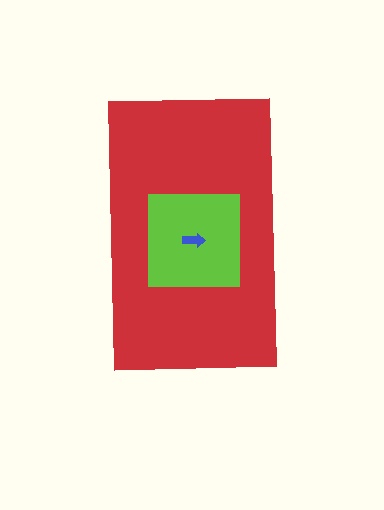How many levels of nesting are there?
3.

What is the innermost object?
The blue arrow.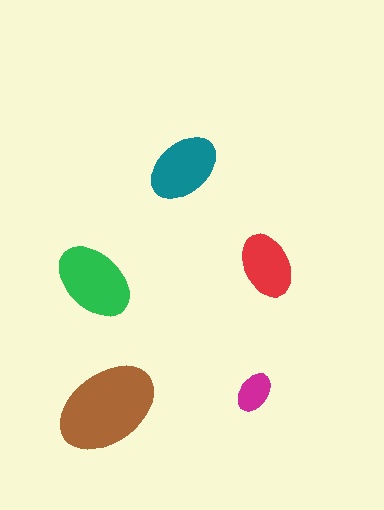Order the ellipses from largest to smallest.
the brown one, the green one, the teal one, the red one, the magenta one.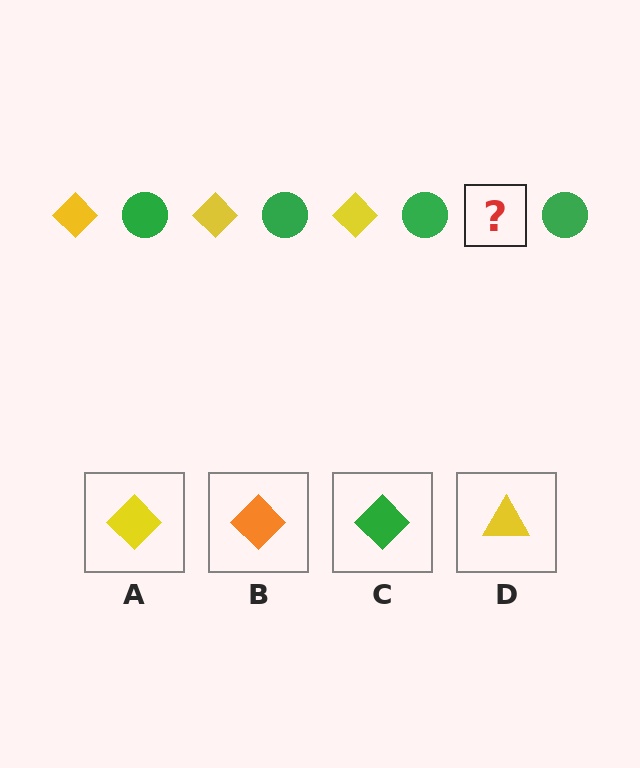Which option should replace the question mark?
Option A.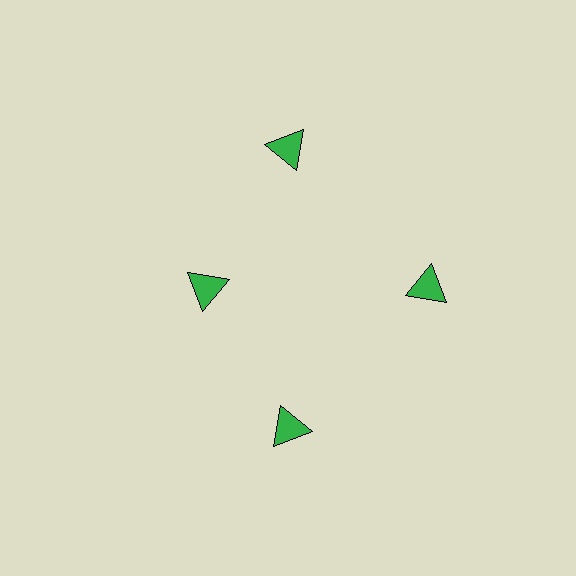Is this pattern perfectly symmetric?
No. The 4 green triangles are arranged in a ring, but one element near the 9 o'clock position is pulled inward toward the center, breaking the 4-fold rotational symmetry.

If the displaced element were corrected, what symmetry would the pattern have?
It would have 4-fold rotational symmetry — the pattern would map onto itself every 90 degrees.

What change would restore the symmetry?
The symmetry would be restored by moving it outward, back onto the ring so that all 4 triangles sit at equal angles and equal distance from the center.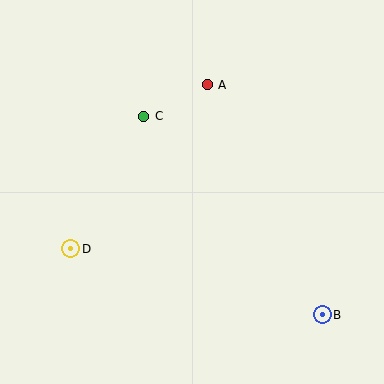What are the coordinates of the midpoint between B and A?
The midpoint between B and A is at (265, 200).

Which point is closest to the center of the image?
Point C at (144, 116) is closest to the center.